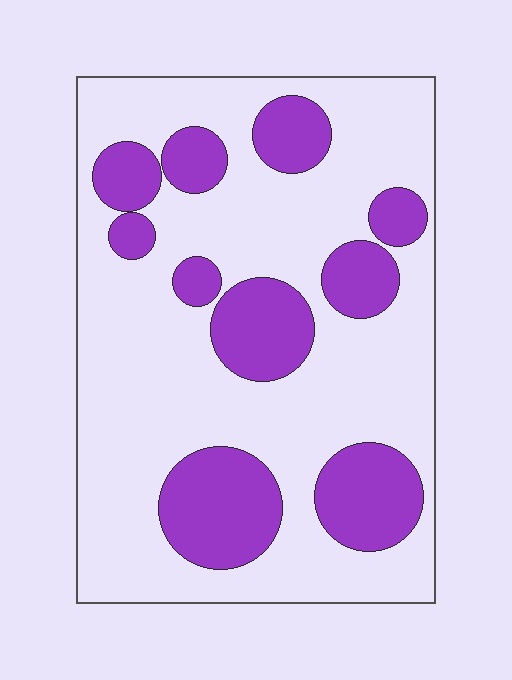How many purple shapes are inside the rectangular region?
10.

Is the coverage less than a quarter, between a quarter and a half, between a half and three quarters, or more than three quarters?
Between a quarter and a half.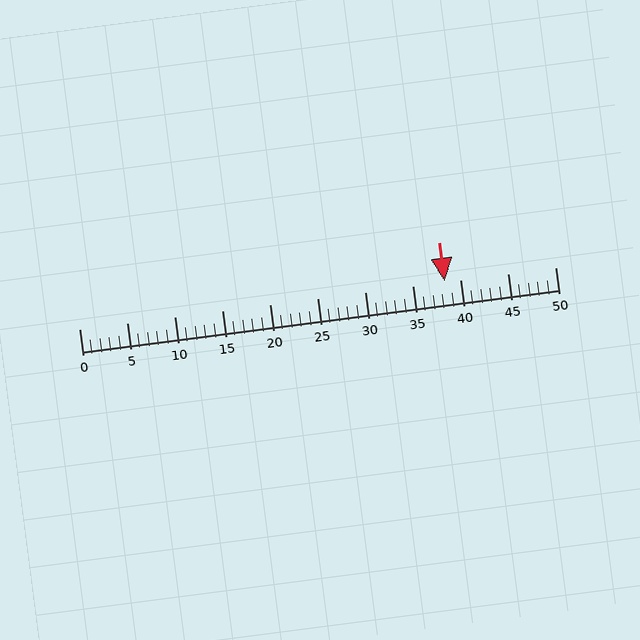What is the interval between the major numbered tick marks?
The major tick marks are spaced 5 units apart.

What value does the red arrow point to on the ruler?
The red arrow points to approximately 38.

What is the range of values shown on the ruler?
The ruler shows values from 0 to 50.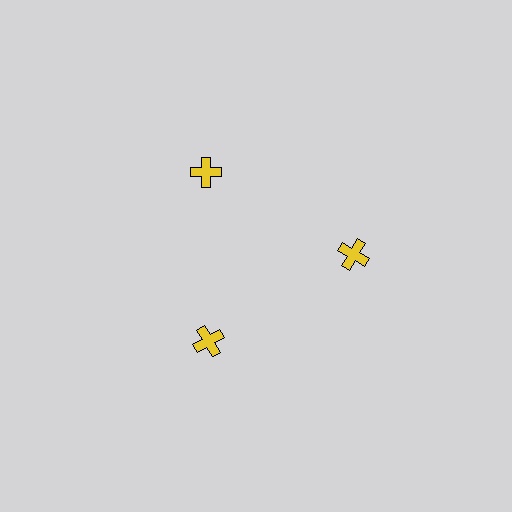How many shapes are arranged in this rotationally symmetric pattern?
There are 3 shapes, arranged in 3 groups of 1.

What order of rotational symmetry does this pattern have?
This pattern has 3-fold rotational symmetry.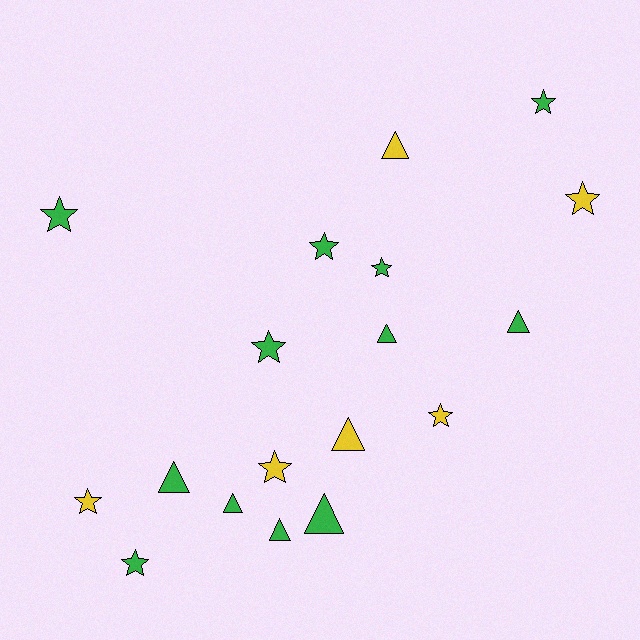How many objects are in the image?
There are 18 objects.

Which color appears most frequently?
Green, with 12 objects.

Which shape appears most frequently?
Star, with 10 objects.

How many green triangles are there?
There are 6 green triangles.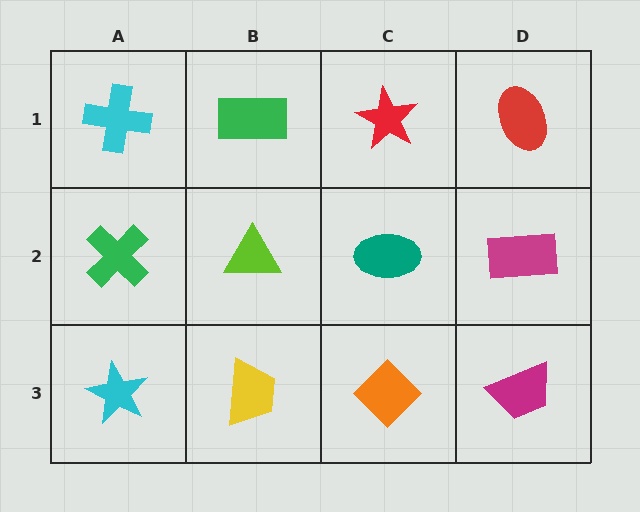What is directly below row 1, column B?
A lime triangle.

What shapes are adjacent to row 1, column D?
A magenta rectangle (row 2, column D), a red star (row 1, column C).